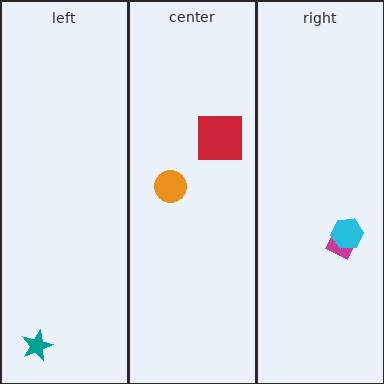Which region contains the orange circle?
The center region.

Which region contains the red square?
The center region.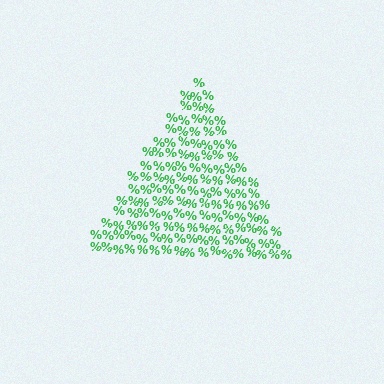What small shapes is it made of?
It is made of small percent signs.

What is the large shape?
The large shape is a triangle.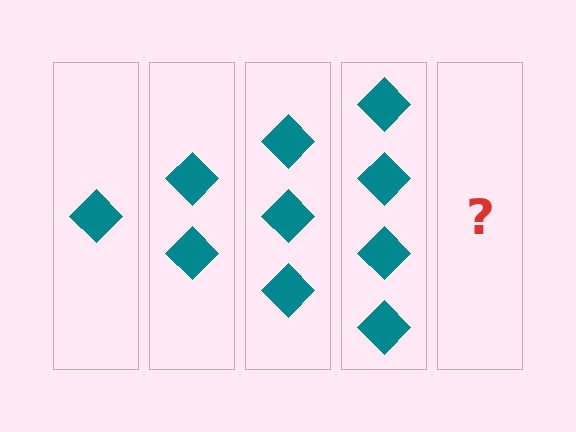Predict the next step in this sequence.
The next step is 5 diamonds.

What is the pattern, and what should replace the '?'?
The pattern is that each step adds one more diamond. The '?' should be 5 diamonds.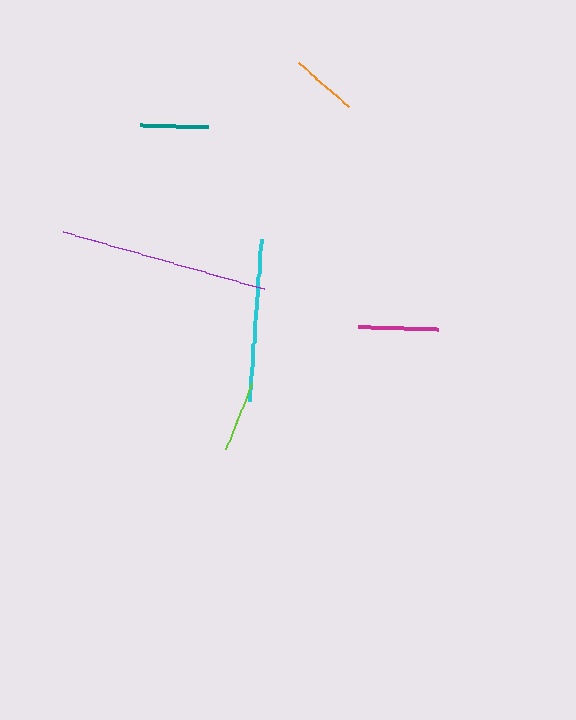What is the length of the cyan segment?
The cyan segment is approximately 162 pixels long.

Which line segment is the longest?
The purple line is the longest at approximately 209 pixels.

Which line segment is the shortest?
The orange line is the shortest at approximately 66 pixels.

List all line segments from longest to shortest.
From longest to shortest: purple, cyan, magenta, lime, teal, orange.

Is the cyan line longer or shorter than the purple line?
The purple line is longer than the cyan line.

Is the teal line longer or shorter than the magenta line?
The magenta line is longer than the teal line.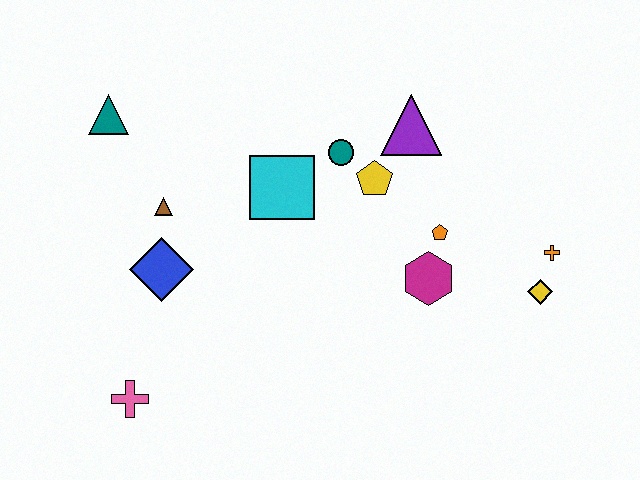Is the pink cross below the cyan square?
Yes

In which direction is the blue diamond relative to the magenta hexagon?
The blue diamond is to the left of the magenta hexagon.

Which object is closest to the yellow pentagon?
The teal circle is closest to the yellow pentagon.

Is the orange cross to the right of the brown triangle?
Yes